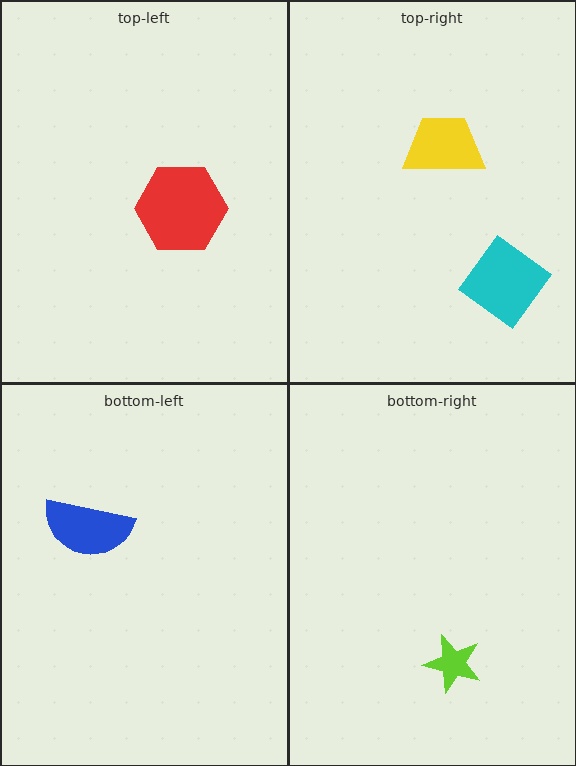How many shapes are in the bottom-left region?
1.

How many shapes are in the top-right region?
2.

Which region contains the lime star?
The bottom-right region.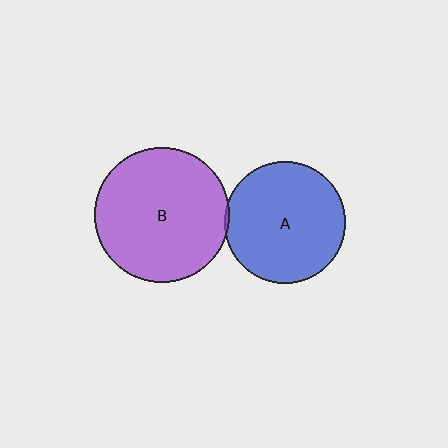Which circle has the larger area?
Circle B (purple).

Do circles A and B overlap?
Yes.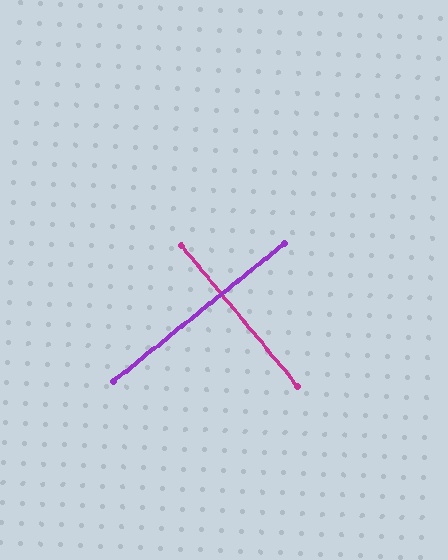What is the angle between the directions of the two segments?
Approximately 89 degrees.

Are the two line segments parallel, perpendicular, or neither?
Perpendicular — they meet at approximately 89°.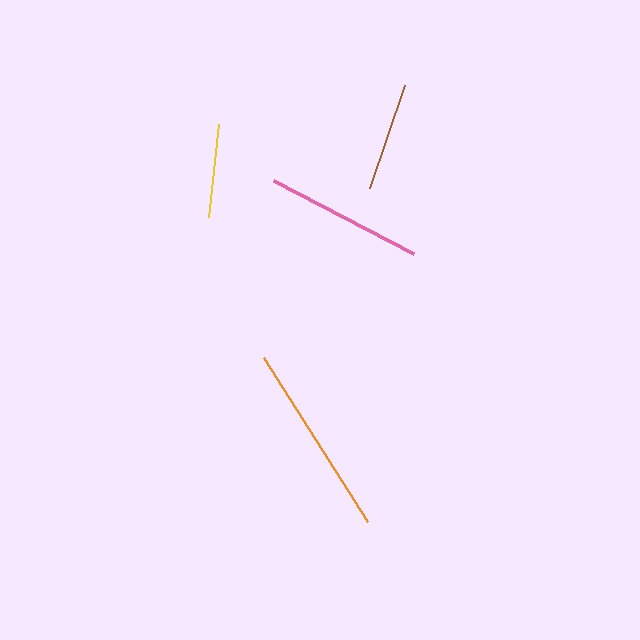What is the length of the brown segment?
The brown segment is approximately 109 pixels long.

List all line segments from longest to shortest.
From longest to shortest: orange, pink, brown, yellow.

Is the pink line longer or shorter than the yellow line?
The pink line is longer than the yellow line.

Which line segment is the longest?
The orange line is the longest at approximately 195 pixels.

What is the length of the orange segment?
The orange segment is approximately 195 pixels long.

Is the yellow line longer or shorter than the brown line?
The brown line is longer than the yellow line.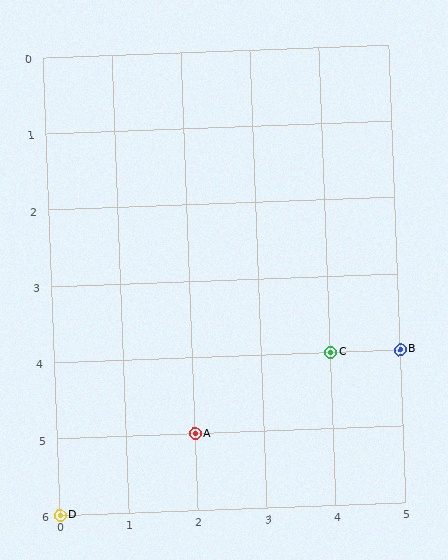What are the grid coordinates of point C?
Point C is at grid coordinates (4, 4).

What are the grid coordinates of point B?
Point B is at grid coordinates (5, 4).